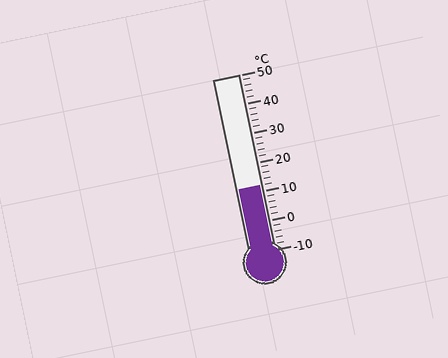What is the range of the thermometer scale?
The thermometer scale ranges from -10°C to 50°C.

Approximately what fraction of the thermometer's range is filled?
The thermometer is filled to approximately 35% of its range.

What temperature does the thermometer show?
The thermometer shows approximately 12°C.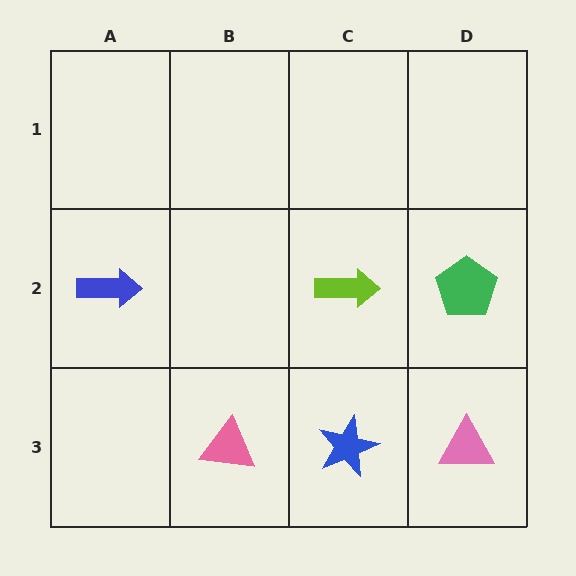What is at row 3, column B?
A pink triangle.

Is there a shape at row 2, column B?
No, that cell is empty.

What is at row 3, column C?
A blue star.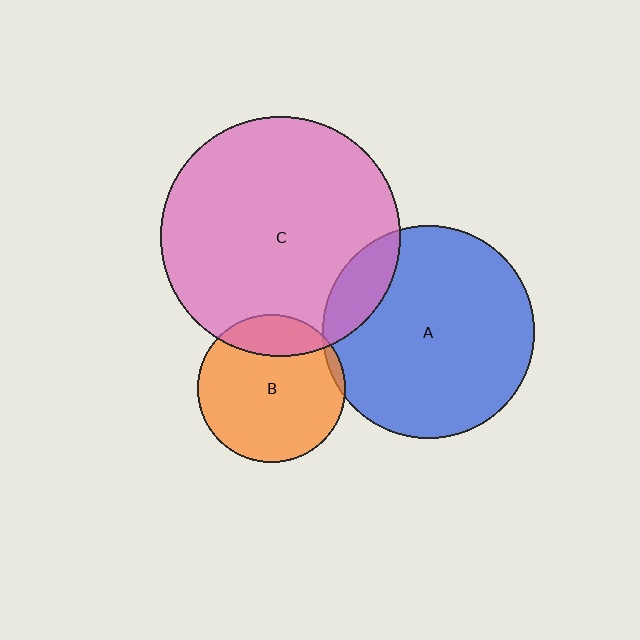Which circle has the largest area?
Circle C (pink).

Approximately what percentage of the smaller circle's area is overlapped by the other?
Approximately 5%.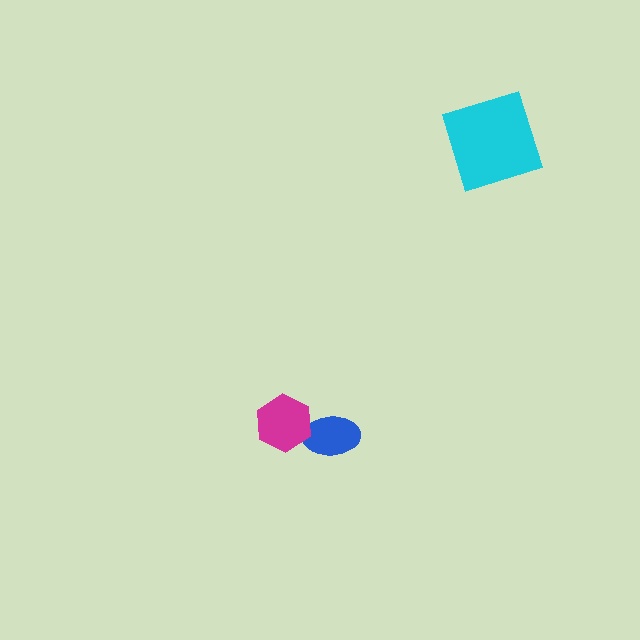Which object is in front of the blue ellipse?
The magenta hexagon is in front of the blue ellipse.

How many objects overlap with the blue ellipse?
1 object overlaps with the blue ellipse.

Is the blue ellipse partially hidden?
Yes, it is partially covered by another shape.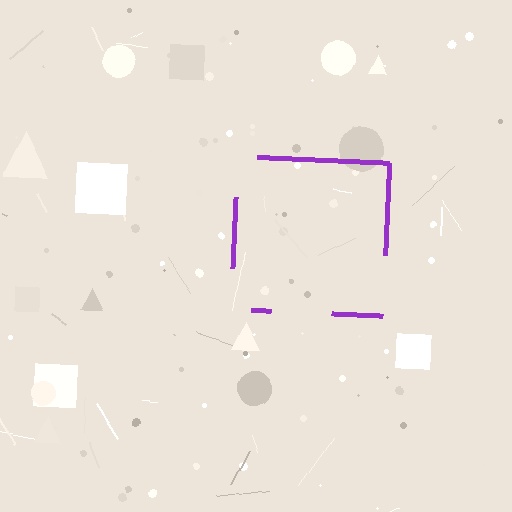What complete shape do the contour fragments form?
The contour fragments form a square.